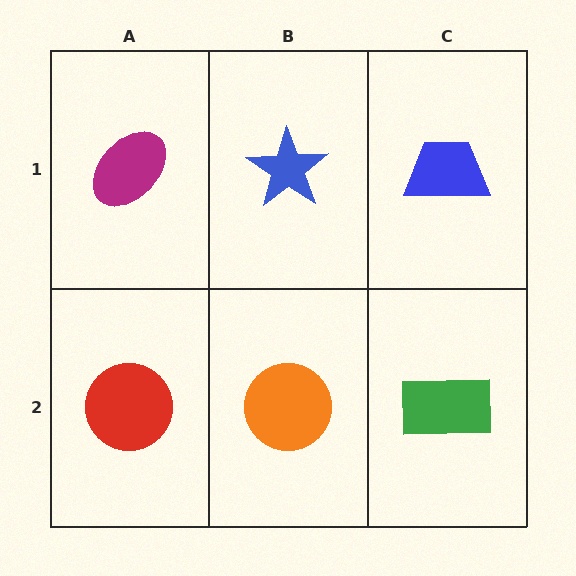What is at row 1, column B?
A blue star.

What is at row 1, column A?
A magenta ellipse.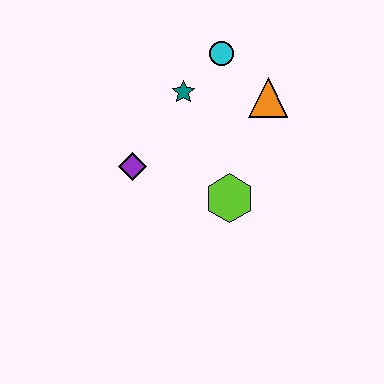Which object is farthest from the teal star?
The lime hexagon is farthest from the teal star.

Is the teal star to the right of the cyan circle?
No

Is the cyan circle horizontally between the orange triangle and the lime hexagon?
No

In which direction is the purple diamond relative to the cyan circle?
The purple diamond is below the cyan circle.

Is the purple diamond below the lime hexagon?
No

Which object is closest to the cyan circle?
The teal star is closest to the cyan circle.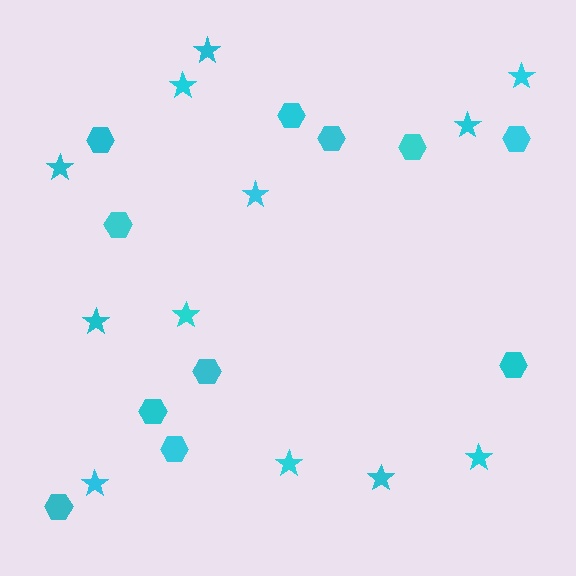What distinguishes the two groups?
There are 2 groups: one group of stars (12) and one group of hexagons (11).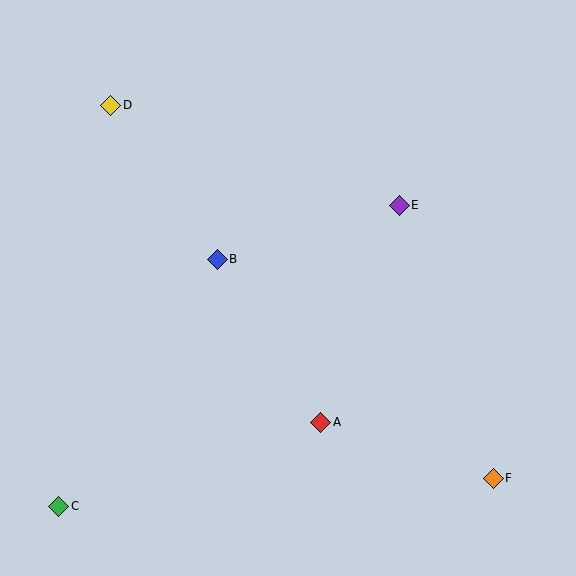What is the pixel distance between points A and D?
The distance between A and D is 380 pixels.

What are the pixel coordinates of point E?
Point E is at (399, 205).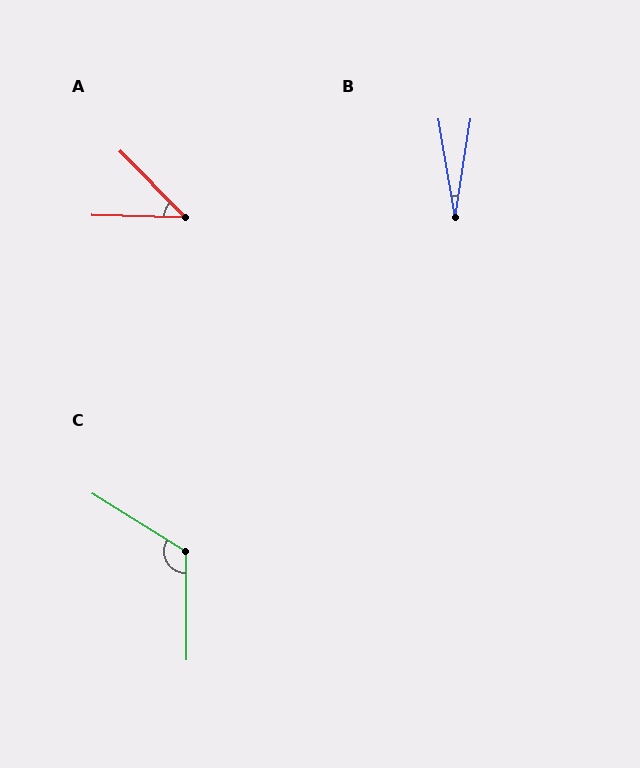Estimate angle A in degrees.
Approximately 44 degrees.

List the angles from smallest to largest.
B (18°), A (44°), C (122°).